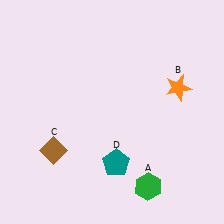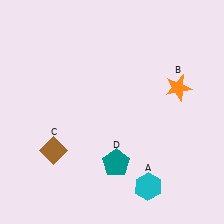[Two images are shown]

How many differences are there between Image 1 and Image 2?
There is 1 difference between the two images.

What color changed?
The hexagon (A) changed from green in Image 1 to cyan in Image 2.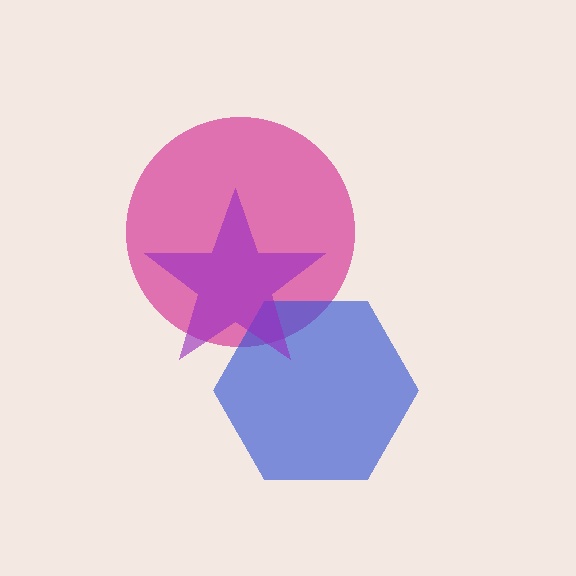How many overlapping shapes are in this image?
There are 3 overlapping shapes in the image.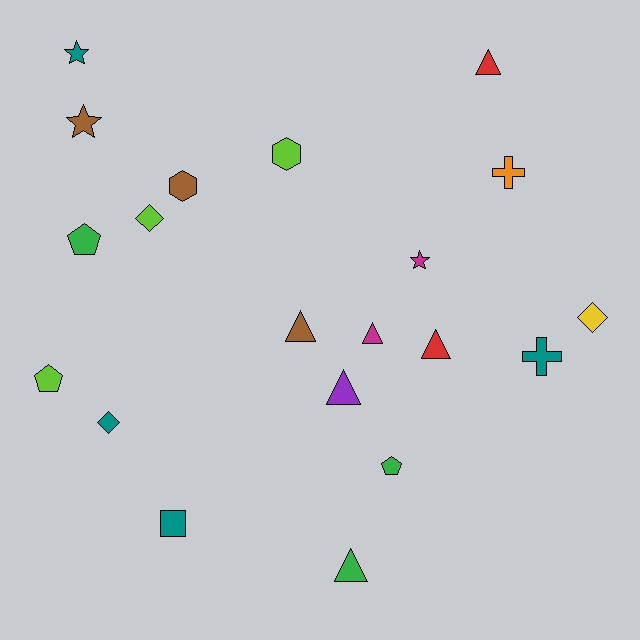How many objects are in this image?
There are 20 objects.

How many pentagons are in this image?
There are 3 pentagons.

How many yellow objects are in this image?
There is 1 yellow object.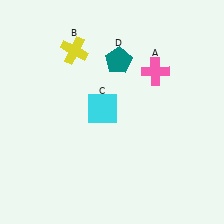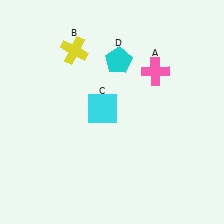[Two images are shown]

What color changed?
The pentagon (D) changed from teal in Image 1 to cyan in Image 2.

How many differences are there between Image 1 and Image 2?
There is 1 difference between the two images.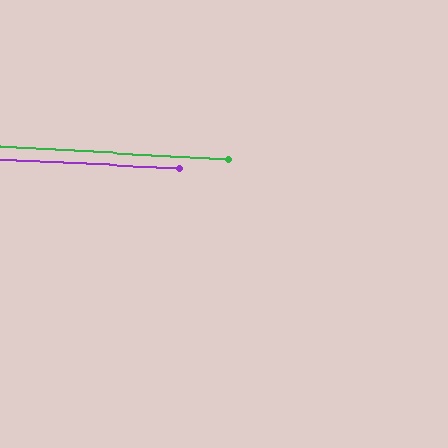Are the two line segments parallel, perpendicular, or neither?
Parallel — their directions differ by only 0.6°.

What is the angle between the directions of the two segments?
Approximately 1 degree.